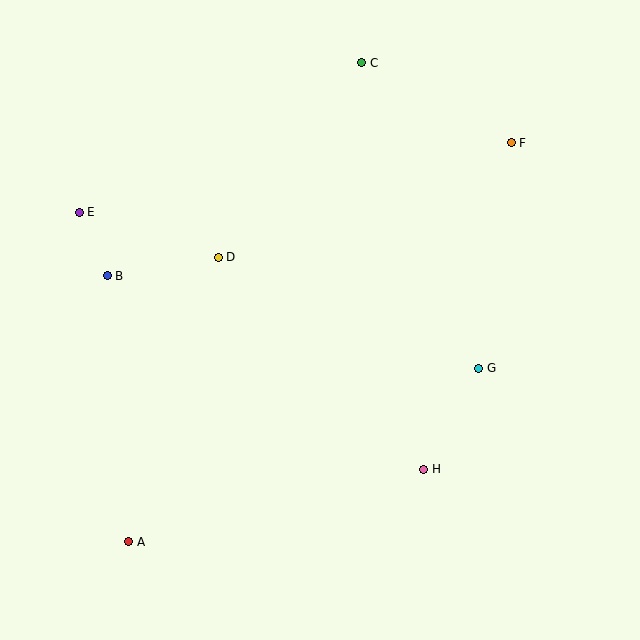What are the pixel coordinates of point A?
Point A is at (129, 542).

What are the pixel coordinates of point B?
Point B is at (107, 276).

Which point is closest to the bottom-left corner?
Point A is closest to the bottom-left corner.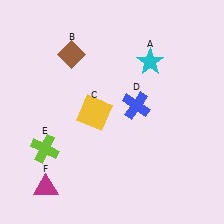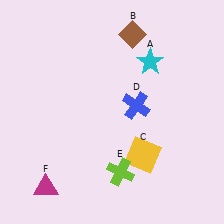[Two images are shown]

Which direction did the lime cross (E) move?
The lime cross (E) moved right.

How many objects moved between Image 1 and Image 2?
3 objects moved between the two images.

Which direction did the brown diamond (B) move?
The brown diamond (B) moved right.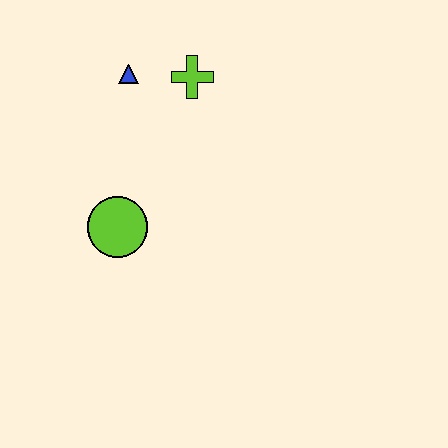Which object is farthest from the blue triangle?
The lime circle is farthest from the blue triangle.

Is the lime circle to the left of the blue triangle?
Yes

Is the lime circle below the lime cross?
Yes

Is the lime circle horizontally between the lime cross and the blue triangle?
No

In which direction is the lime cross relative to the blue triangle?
The lime cross is to the right of the blue triangle.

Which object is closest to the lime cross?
The blue triangle is closest to the lime cross.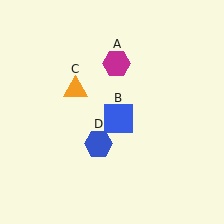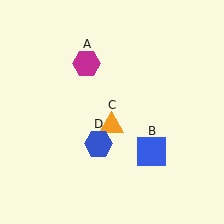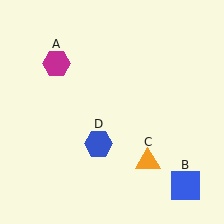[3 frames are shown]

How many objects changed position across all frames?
3 objects changed position: magenta hexagon (object A), blue square (object B), orange triangle (object C).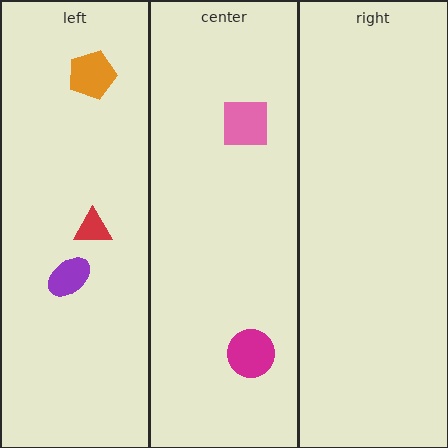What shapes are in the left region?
The orange pentagon, the purple ellipse, the red triangle.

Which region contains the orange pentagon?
The left region.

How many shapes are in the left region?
3.